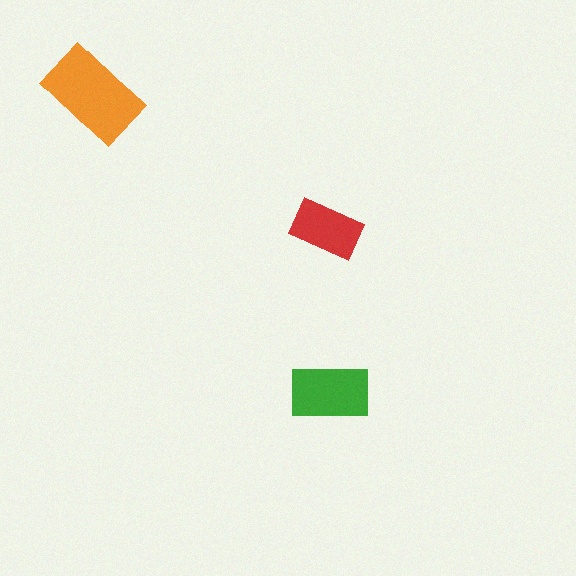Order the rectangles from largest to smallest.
the orange one, the green one, the red one.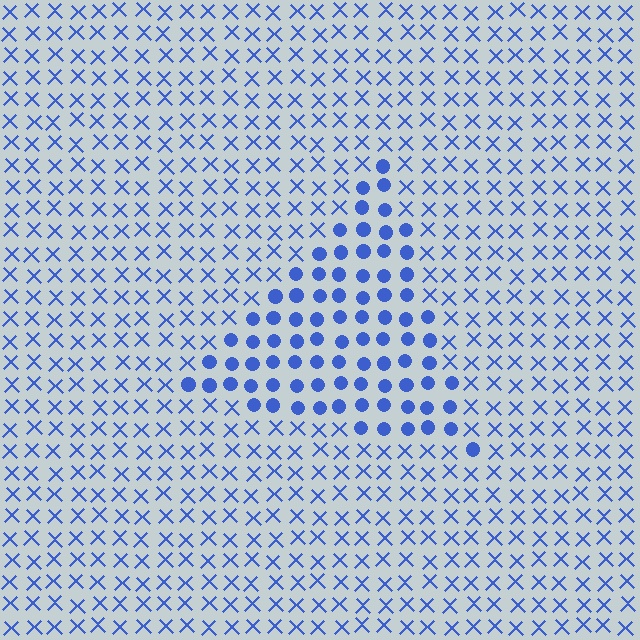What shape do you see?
I see a triangle.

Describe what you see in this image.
The image is filled with small blue elements arranged in a uniform grid. A triangle-shaped region contains circles, while the surrounding area contains X marks. The boundary is defined purely by the change in element shape.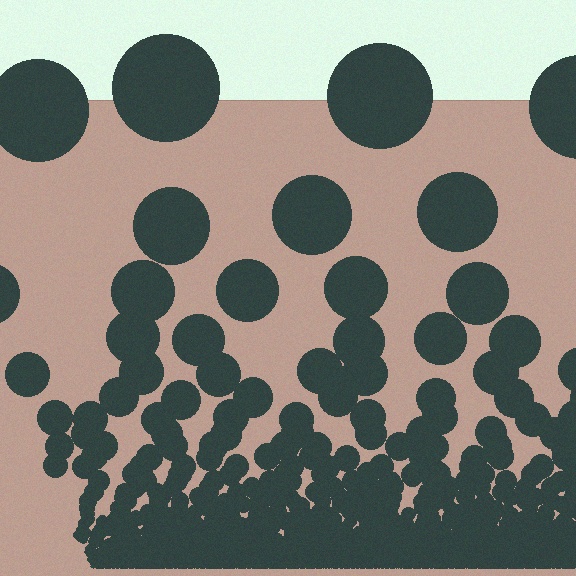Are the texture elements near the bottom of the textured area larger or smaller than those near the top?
Smaller. The gradient is inverted — elements near the bottom are smaller and denser.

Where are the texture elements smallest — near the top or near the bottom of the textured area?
Near the bottom.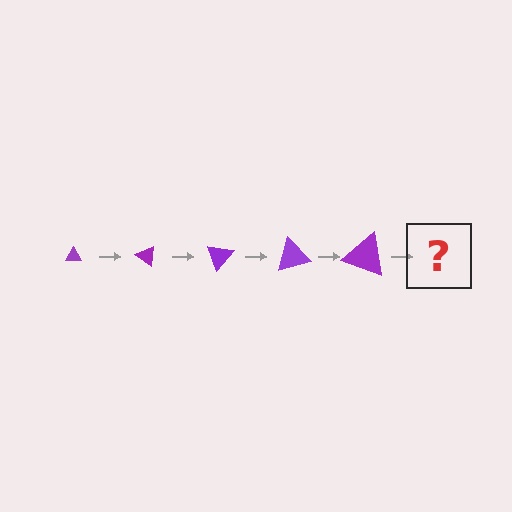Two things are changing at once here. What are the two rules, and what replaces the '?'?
The two rules are that the triangle grows larger each step and it rotates 35 degrees each step. The '?' should be a triangle, larger than the previous one and rotated 175 degrees from the start.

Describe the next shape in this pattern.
It should be a triangle, larger than the previous one and rotated 175 degrees from the start.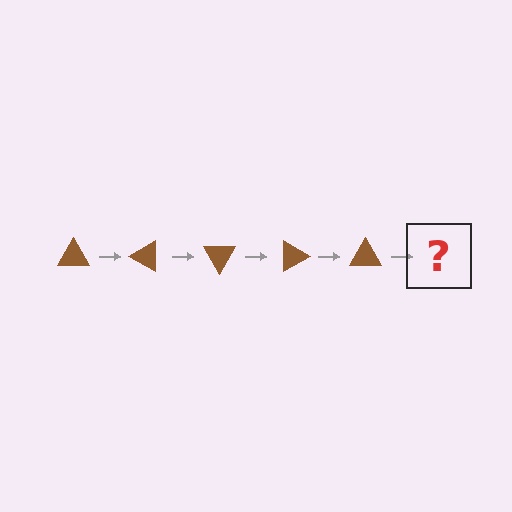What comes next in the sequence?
The next element should be a brown triangle rotated 150 degrees.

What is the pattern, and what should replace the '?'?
The pattern is that the triangle rotates 30 degrees each step. The '?' should be a brown triangle rotated 150 degrees.